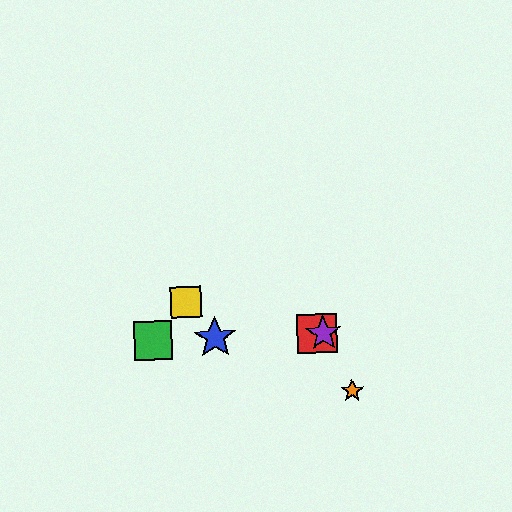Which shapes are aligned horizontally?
The red square, the blue star, the green square, the purple star are aligned horizontally.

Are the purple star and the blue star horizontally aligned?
Yes, both are at y≈333.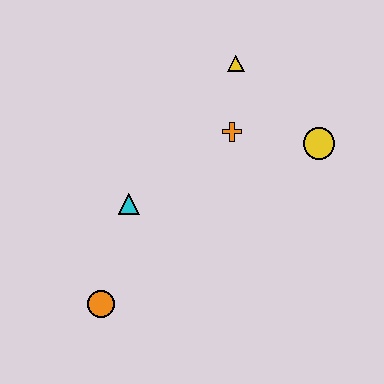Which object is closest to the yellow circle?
The orange cross is closest to the yellow circle.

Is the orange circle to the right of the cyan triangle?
No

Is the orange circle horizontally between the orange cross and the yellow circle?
No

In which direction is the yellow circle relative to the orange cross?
The yellow circle is to the right of the orange cross.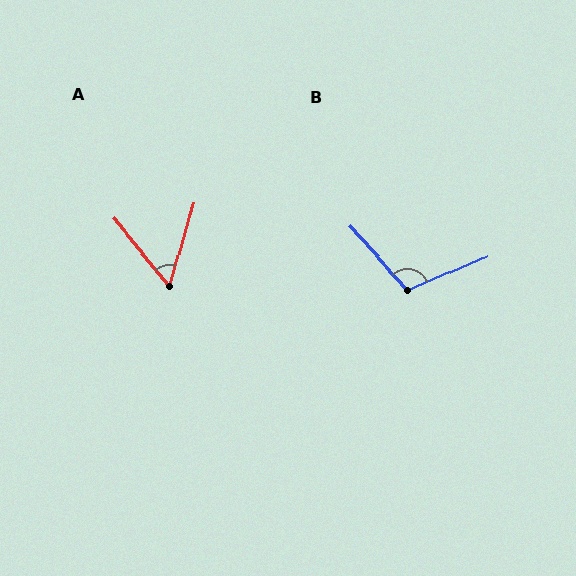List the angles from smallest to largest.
A (55°), B (109°).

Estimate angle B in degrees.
Approximately 109 degrees.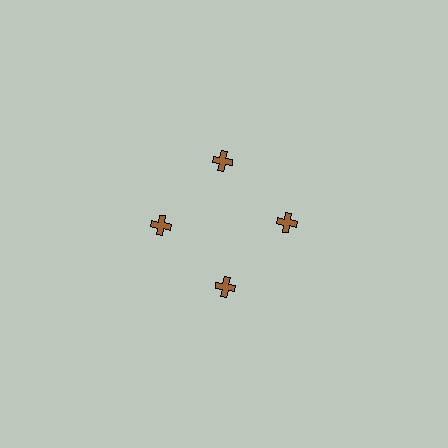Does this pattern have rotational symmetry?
Yes, this pattern has 4-fold rotational symmetry. It looks the same after rotating 90 degrees around the center.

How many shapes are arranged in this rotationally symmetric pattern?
There are 4 shapes, arranged in 4 groups of 1.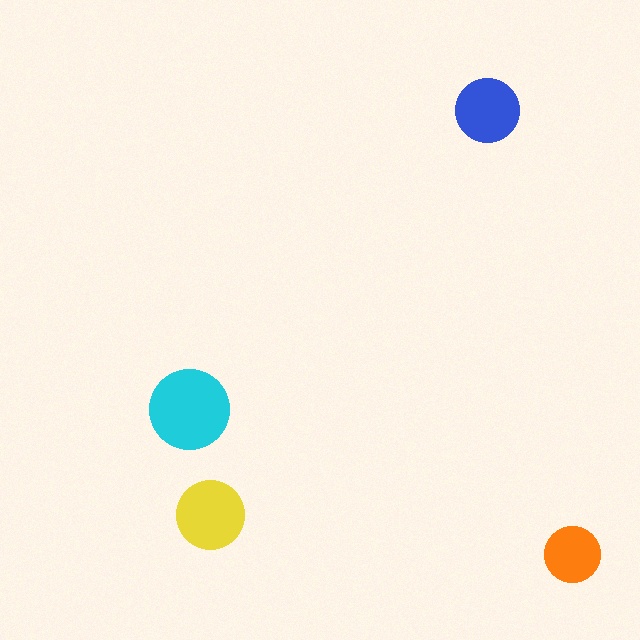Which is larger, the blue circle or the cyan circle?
The cyan one.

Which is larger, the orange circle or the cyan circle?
The cyan one.